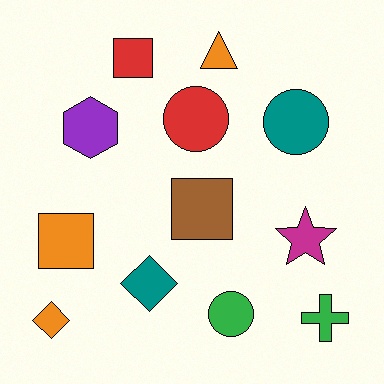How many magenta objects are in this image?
There is 1 magenta object.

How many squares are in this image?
There are 3 squares.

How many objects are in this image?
There are 12 objects.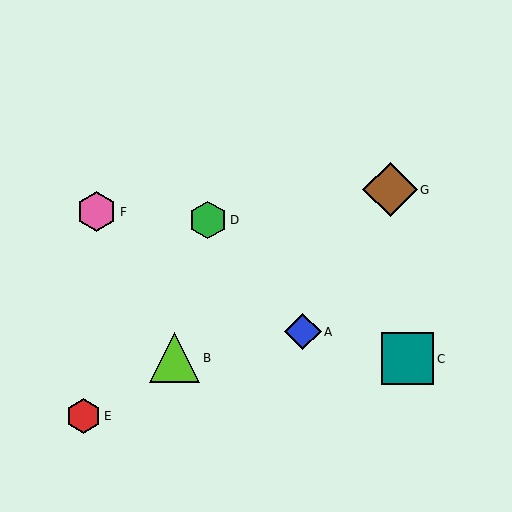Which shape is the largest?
The brown diamond (labeled G) is the largest.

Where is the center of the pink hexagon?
The center of the pink hexagon is at (96, 212).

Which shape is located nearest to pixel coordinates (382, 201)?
The brown diamond (labeled G) at (390, 190) is nearest to that location.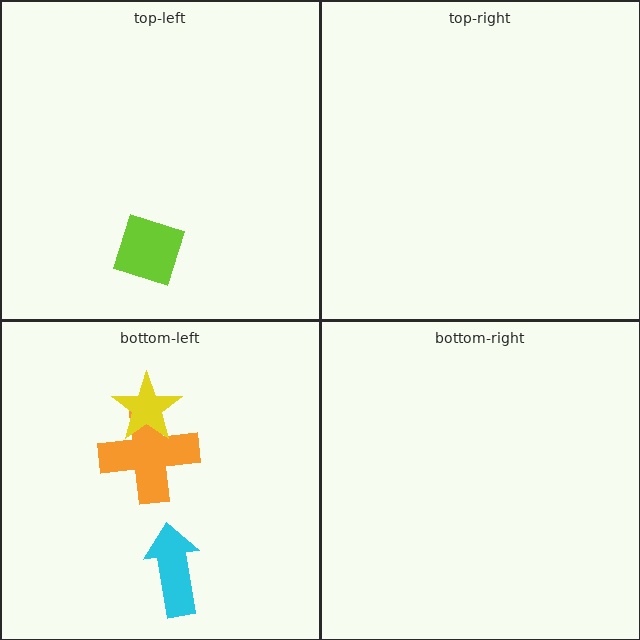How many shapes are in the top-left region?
1.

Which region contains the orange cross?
The bottom-left region.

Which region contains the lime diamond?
The top-left region.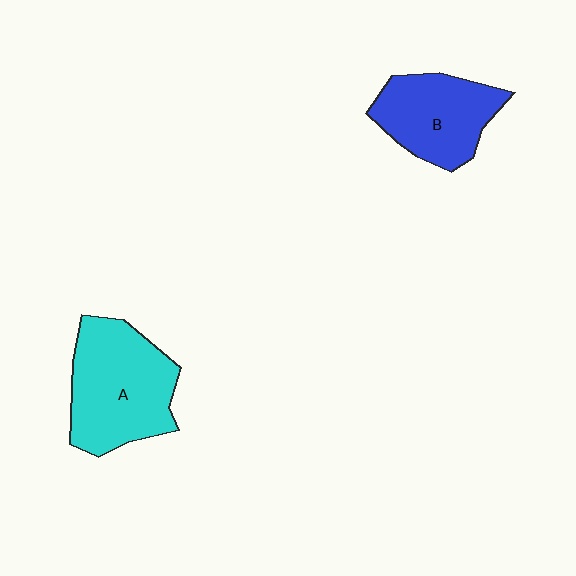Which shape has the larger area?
Shape A (cyan).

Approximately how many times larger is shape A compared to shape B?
Approximately 1.3 times.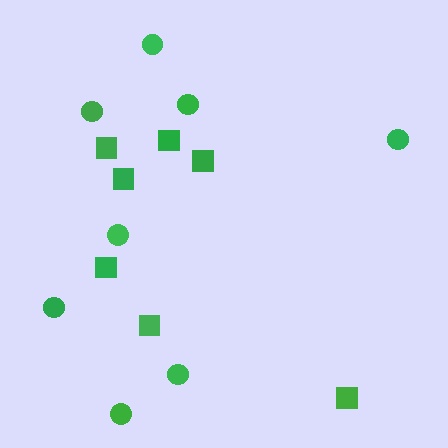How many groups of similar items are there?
There are 2 groups: one group of squares (7) and one group of circles (8).